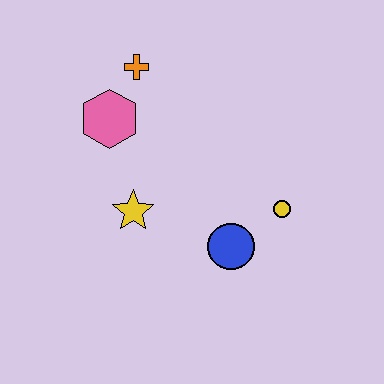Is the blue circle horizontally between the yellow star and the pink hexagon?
No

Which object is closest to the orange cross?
The pink hexagon is closest to the orange cross.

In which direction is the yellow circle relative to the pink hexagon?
The yellow circle is to the right of the pink hexagon.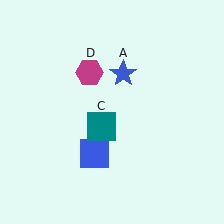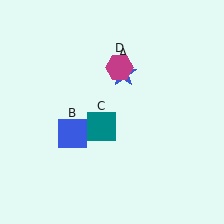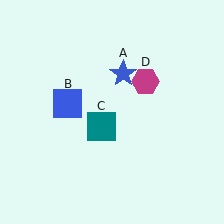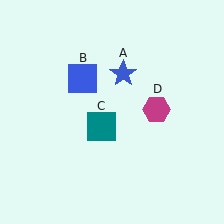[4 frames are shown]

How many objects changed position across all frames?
2 objects changed position: blue square (object B), magenta hexagon (object D).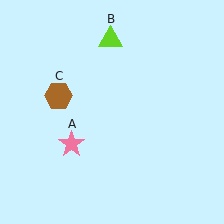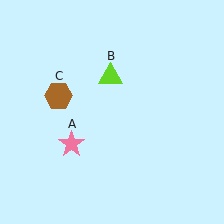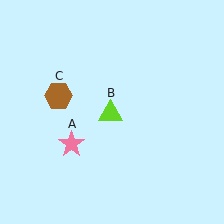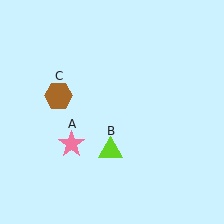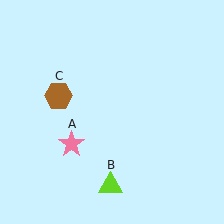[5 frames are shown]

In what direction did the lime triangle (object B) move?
The lime triangle (object B) moved down.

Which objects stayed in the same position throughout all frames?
Pink star (object A) and brown hexagon (object C) remained stationary.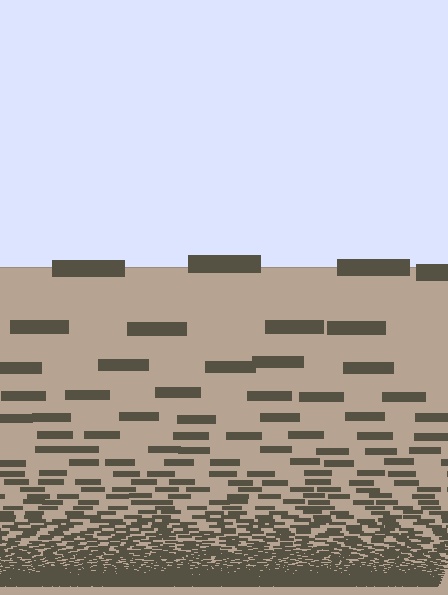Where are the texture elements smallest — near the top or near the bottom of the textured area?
Near the bottom.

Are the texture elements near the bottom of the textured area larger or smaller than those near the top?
Smaller. The gradient is inverted — elements near the bottom are smaller and denser.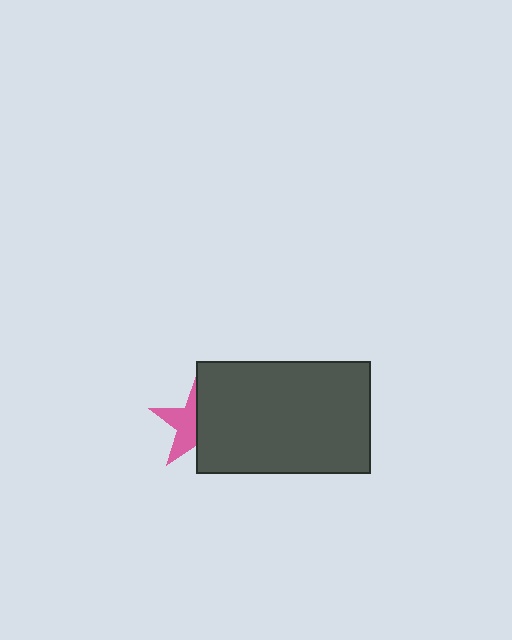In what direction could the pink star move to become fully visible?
The pink star could move left. That would shift it out from behind the dark gray rectangle entirely.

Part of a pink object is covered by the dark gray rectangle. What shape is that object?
It is a star.